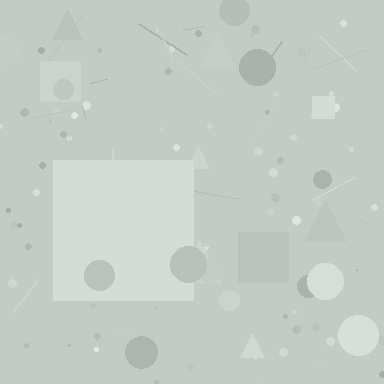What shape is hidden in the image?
A square is hidden in the image.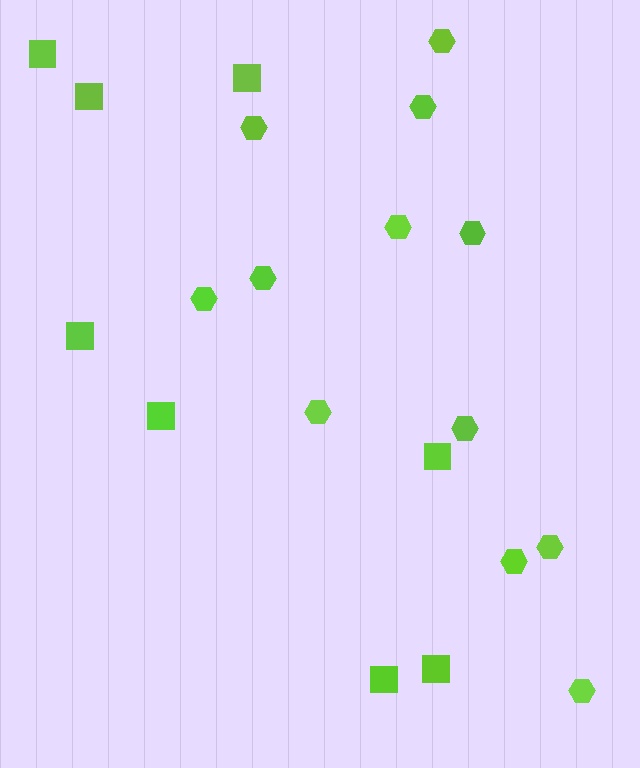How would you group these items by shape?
There are 2 groups: one group of squares (8) and one group of hexagons (12).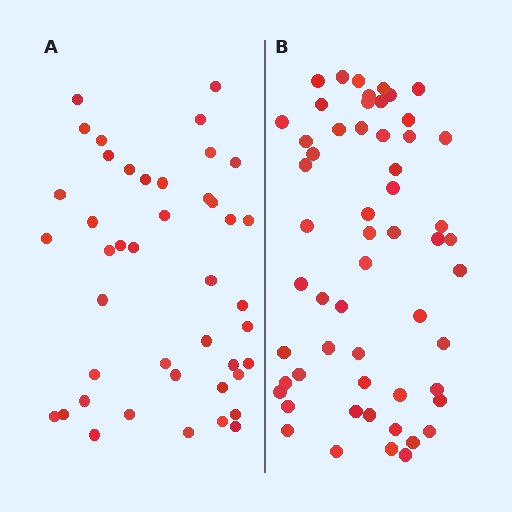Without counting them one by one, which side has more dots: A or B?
Region B (the right region) has more dots.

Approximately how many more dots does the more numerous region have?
Region B has approximately 15 more dots than region A.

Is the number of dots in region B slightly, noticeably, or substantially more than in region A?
Region B has noticeably more, but not dramatically so. The ratio is roughly 1.3 to 1.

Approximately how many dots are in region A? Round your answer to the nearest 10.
About 40 dots. (The exact count is 43, which rounds to 40.)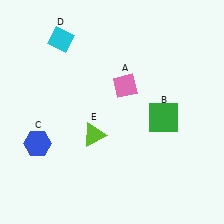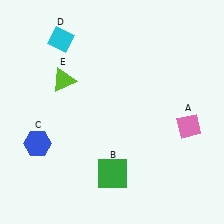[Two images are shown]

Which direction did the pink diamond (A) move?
The pink diamond (A) moved right.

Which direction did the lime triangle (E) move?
The lime triangle (E) moved up.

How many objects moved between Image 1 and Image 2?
3 objects moved between the two images.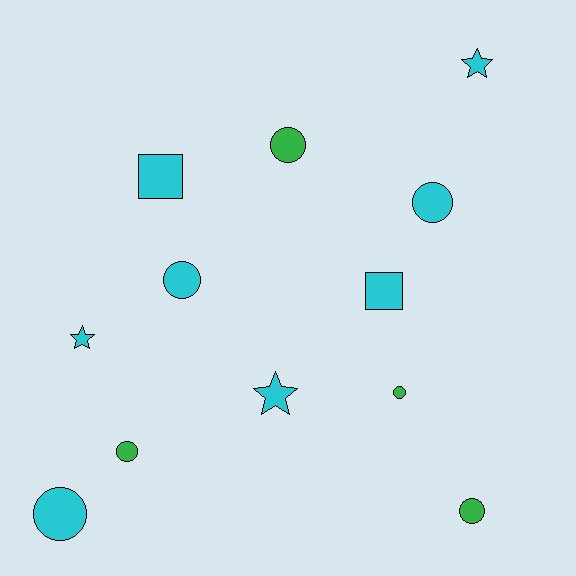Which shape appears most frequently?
Circle, with 7 objects.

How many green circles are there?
There are 4 green circles.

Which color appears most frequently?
Cyan, with 8 objects.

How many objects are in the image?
There are 12 objects.